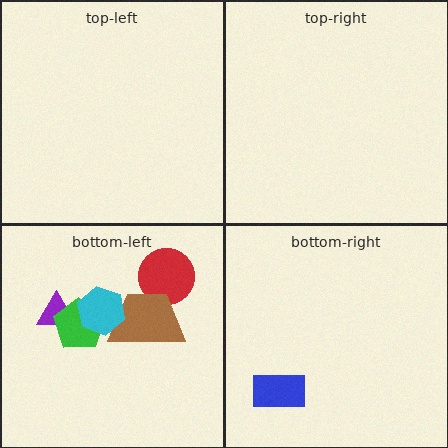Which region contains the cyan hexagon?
The bottom-left region.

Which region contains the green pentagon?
The bottom-left region.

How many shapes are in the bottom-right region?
1.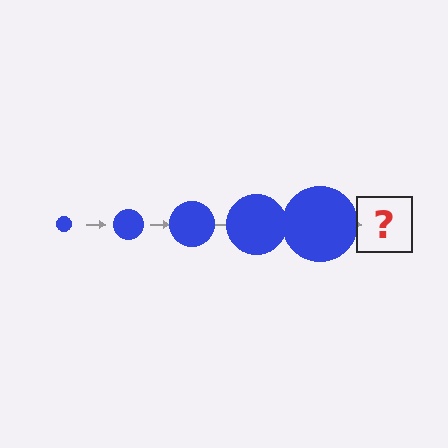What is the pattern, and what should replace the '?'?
The pattern is that the circle gets progressively larger each step. The '?' should be a blue circle, larger than the previous one.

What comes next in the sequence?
The next element should be a blue circle, larger than the previous one.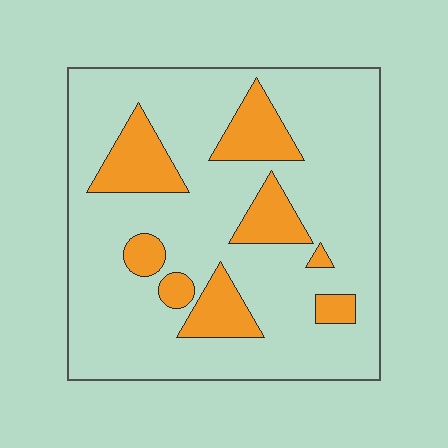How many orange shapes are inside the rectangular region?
8.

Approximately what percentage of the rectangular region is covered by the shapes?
Approximately 20%.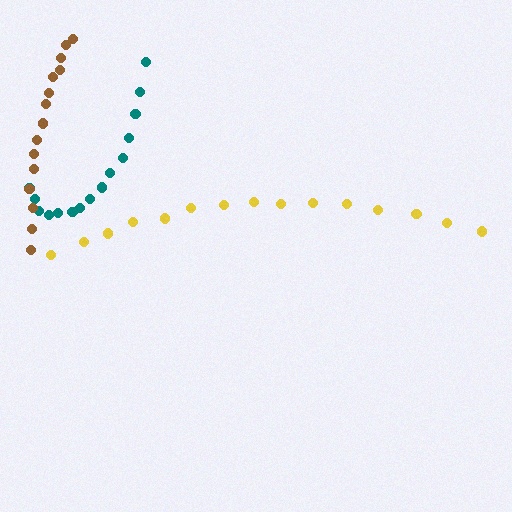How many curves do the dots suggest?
There are 3 distinct paths.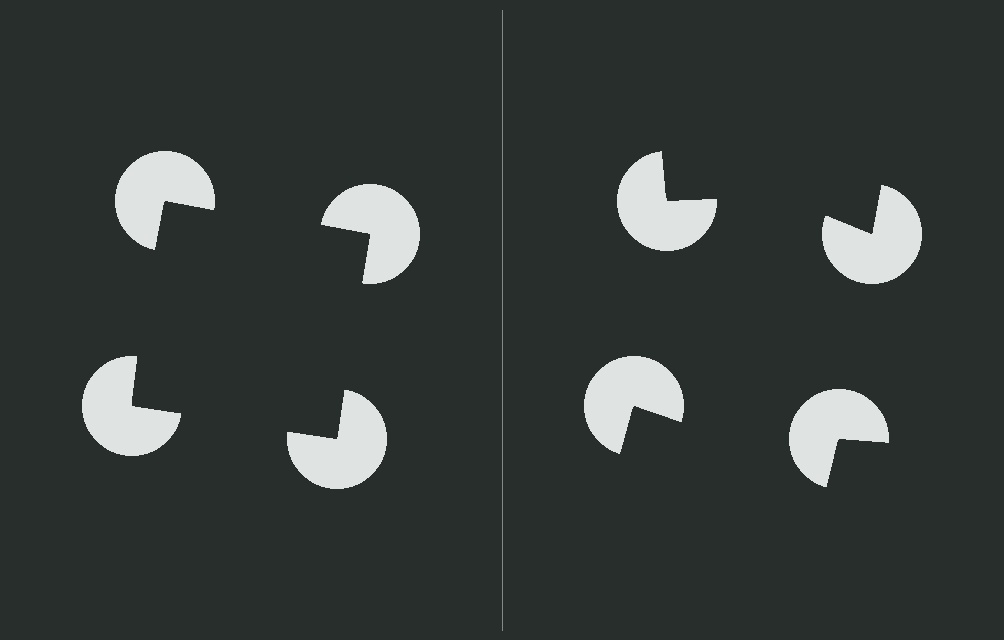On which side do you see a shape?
An illusory square appears on the left side. On the right side the wedge cuts are rotated, so no coherent shape forms.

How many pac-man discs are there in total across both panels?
8 — 4 on each side.